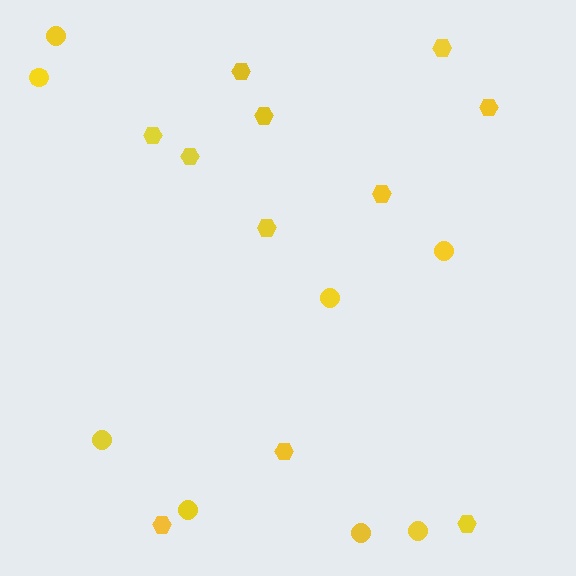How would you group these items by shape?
There are 2 groups: one group of circles (8) and one group of hexagons (11).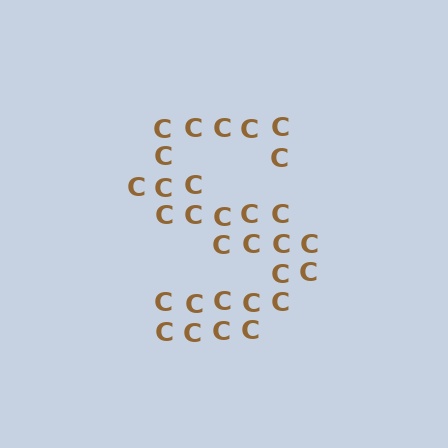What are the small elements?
The small elements are letter C's.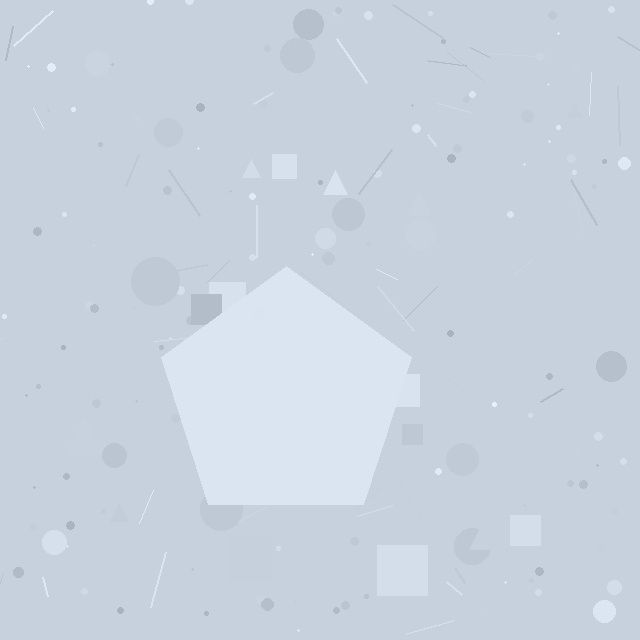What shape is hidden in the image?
A pentagon is hidden in the image.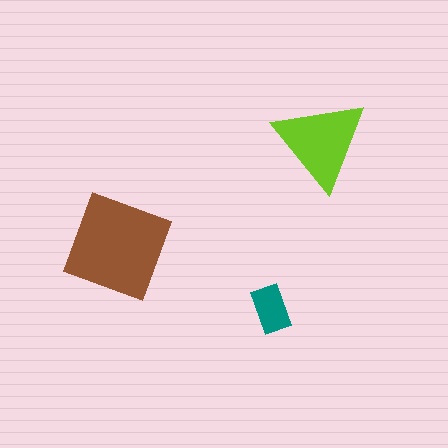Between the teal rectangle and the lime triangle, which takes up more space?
The lime triangle.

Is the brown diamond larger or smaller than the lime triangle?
Larger.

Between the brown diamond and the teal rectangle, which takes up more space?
The brown diamond.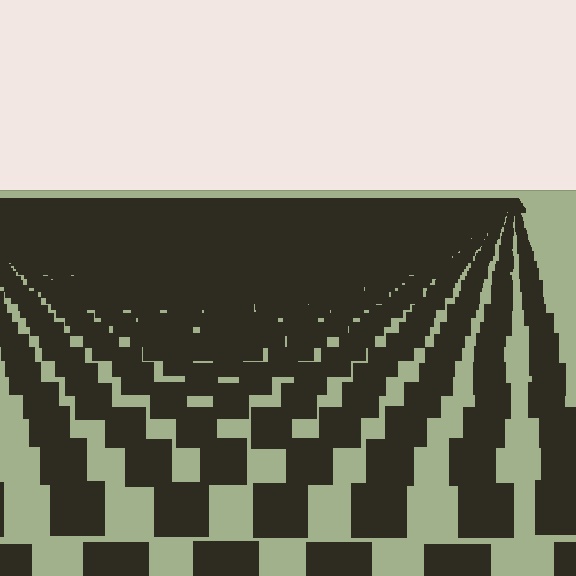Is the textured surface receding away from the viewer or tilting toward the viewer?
The surface is receding away from the viewer. Texture elements get smaller and denser toward the top.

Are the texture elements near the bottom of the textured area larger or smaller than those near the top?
Larger. Near the bottom, elements are closer to the viewer and appear at a bigger on-screen size.